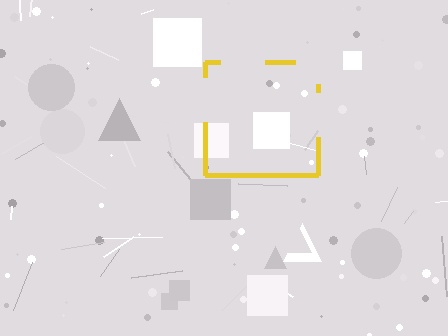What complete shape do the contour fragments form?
The contour fragments form a square.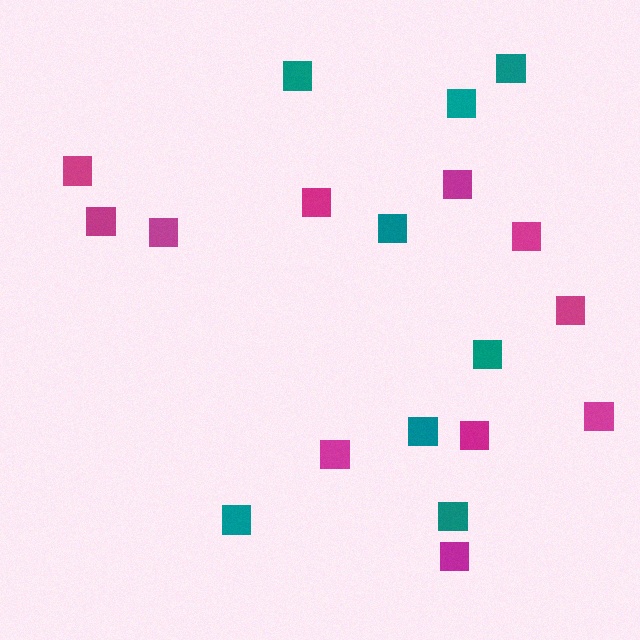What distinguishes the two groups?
There are 2 groups: one group of magenta squares (11) and one group of teal squares (8).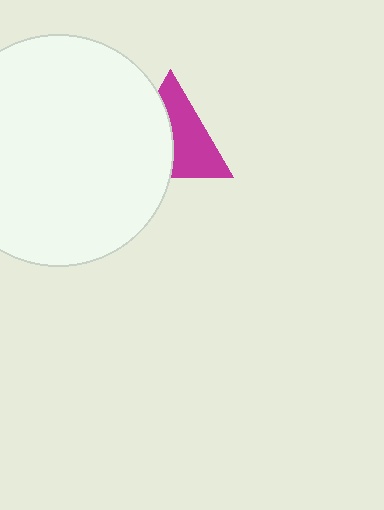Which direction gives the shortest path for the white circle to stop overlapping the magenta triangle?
Moving left gives the shortest separation.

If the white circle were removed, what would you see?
You would see the complete magenta triangle.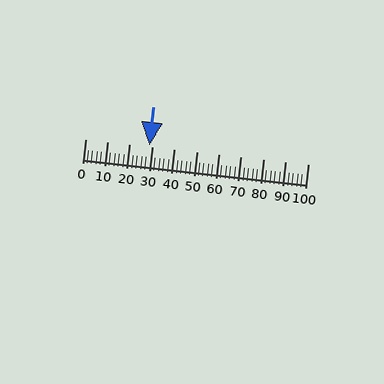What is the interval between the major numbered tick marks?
The major tick marks are spaced 10 units apart.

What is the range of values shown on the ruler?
The ruler shows values from 0 to 100.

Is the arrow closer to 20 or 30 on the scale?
The arrow is closer to 30.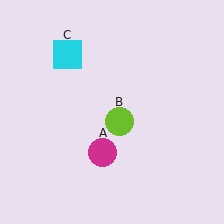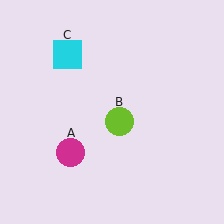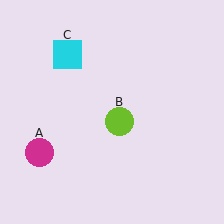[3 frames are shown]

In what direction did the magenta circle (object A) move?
The magenta circle (object A) moved left.